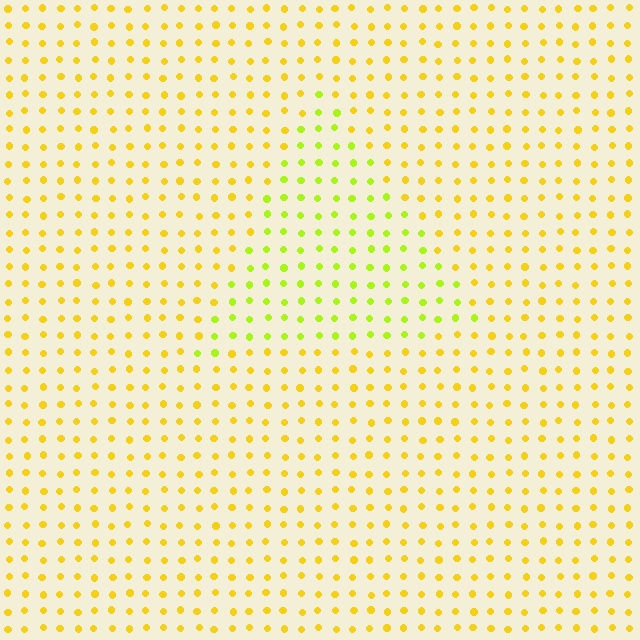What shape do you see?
I see a triangle.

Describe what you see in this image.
The image is filled with small yellow elements in a uniform arrangement. A triangle-shaped region is visible where the elements are tinted to a slightly different hue, forming a subtle color boundary.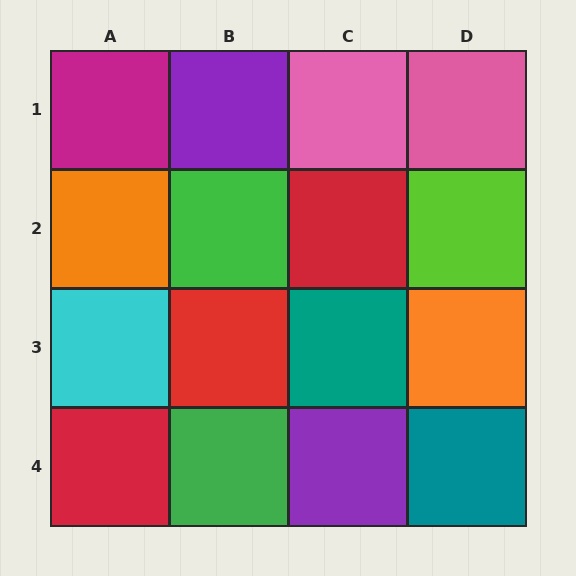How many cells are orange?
2 cells are orange.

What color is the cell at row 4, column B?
Green.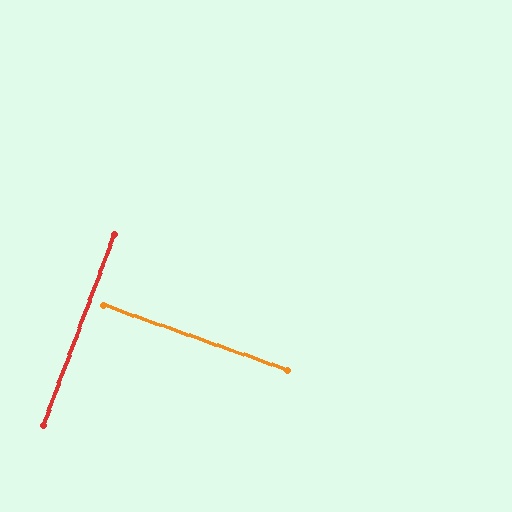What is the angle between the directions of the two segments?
Approximately 89 degrees.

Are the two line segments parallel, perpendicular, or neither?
Perpendicular — they meet at approximately 89°.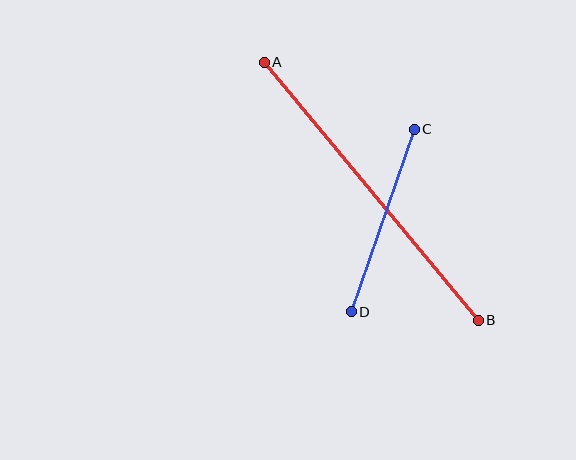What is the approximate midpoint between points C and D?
The midpoint is at approximately (383, 220) pixels.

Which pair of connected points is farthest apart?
Points A and B are farthest apart.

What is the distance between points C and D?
The distance is approximately 193 pixels.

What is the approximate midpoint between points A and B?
The midpoint is at approximately (371, 191) pixels.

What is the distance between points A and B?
The distance is approximately 335 pixels.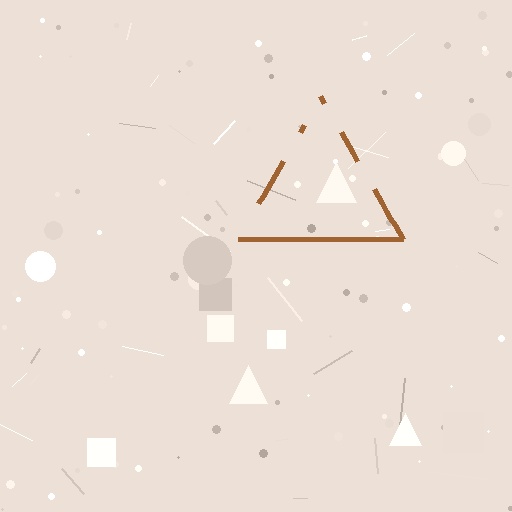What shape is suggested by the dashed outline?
The dashed outline suggests a triangle.